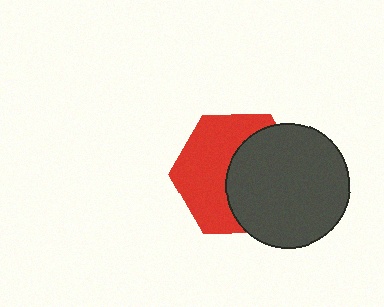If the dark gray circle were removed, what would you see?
You would see the complete red hexagon.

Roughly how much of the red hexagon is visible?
About half of it is visible (roughly 52%).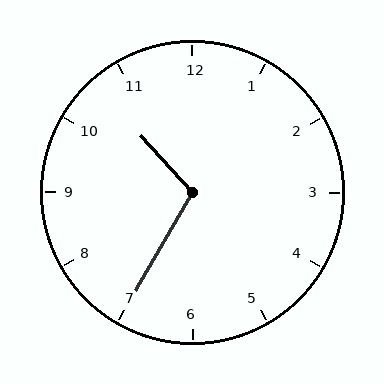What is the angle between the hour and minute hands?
Approximately 108 degrees.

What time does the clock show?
10:35.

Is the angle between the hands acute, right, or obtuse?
It is obtuse.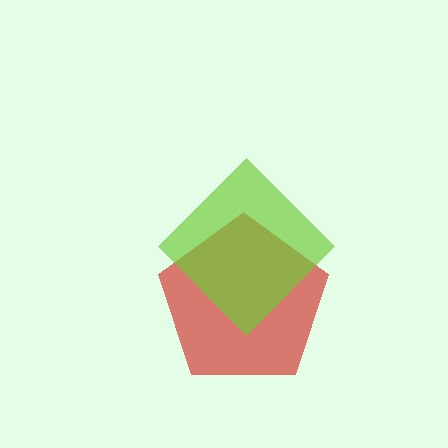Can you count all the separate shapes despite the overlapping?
Yes, there are 2 separate shapes.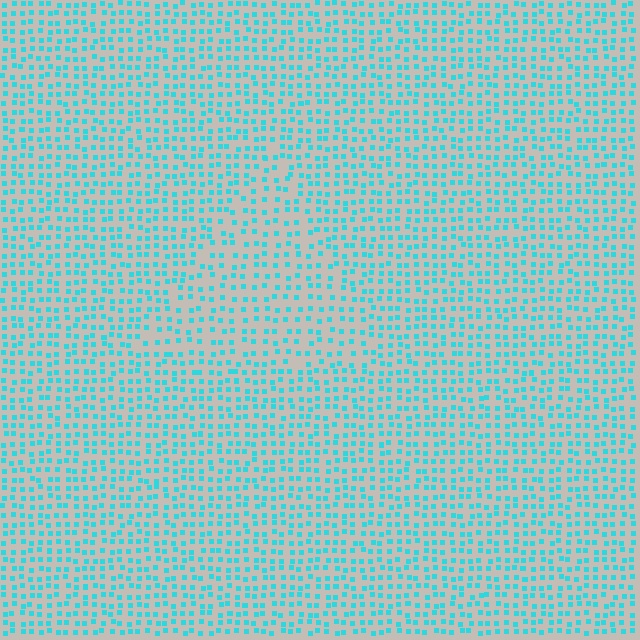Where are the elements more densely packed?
The elements are more densely packed outside the triangle boundary.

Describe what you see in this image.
The image contains small cyan elements arranged at two different densities. A triangle-shaped region is visible where the elements are less densely packed than the surrounding area.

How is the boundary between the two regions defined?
The boundary is defined by a change in element density (approximately 1.5x ratio). All elements are the same color, size, and shape.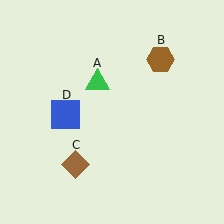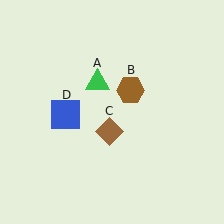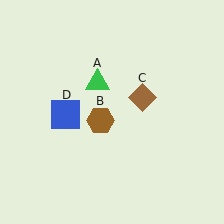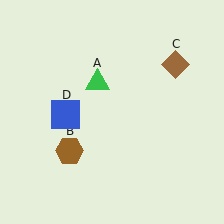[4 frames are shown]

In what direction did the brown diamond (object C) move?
The brown diamond (object C) moved up and to the right.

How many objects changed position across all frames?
2 objects changed position: brown hexagon (object B), brown diamond (object C).